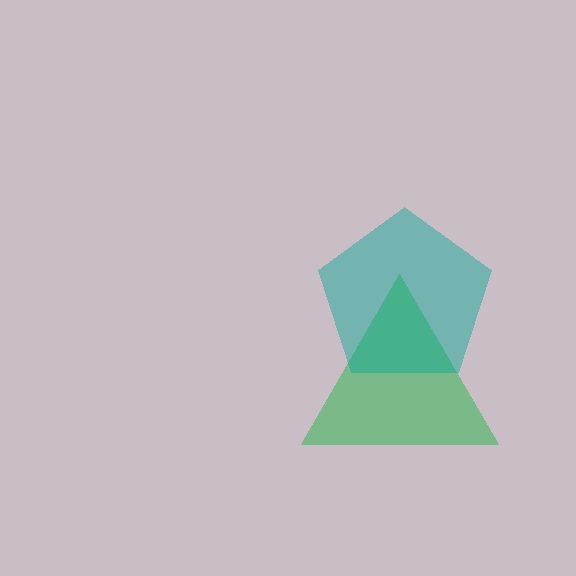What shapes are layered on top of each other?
The layered shapes are: a green triangle, a teal pentagon.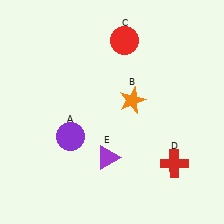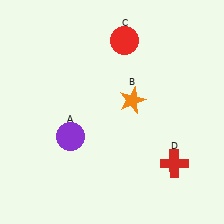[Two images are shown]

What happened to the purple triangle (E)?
The purple triangle (E) was removed in Image 2. It was in the bottom-left area of Image 1.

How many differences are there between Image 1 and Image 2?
There is 1 difference between the two images.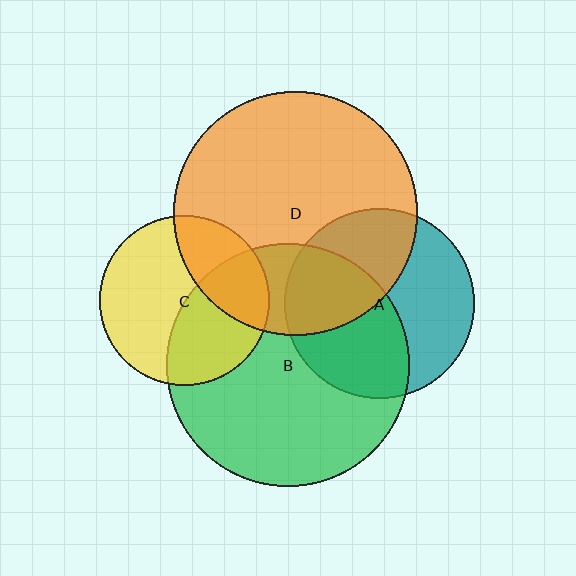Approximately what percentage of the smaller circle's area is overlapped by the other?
Approximately 50%.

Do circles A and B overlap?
Yes.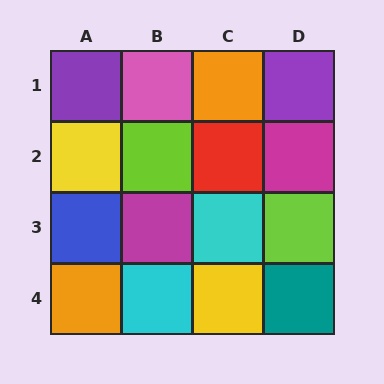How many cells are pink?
1 cell is pink.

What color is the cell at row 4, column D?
Teal.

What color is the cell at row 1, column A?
Purple.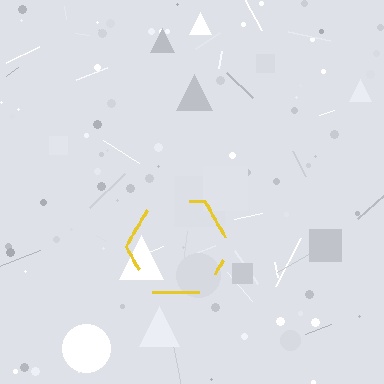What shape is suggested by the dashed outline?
The dashed outline suggests a hexagon.